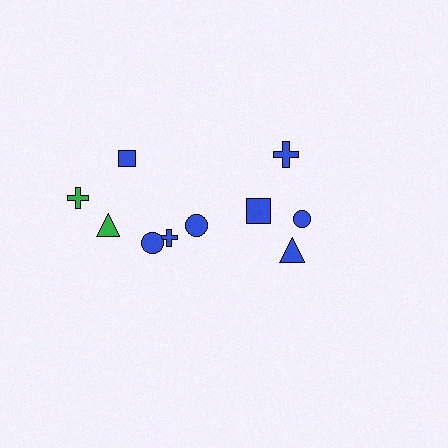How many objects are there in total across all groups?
There are 10 objects.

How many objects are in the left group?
There are 6 objects.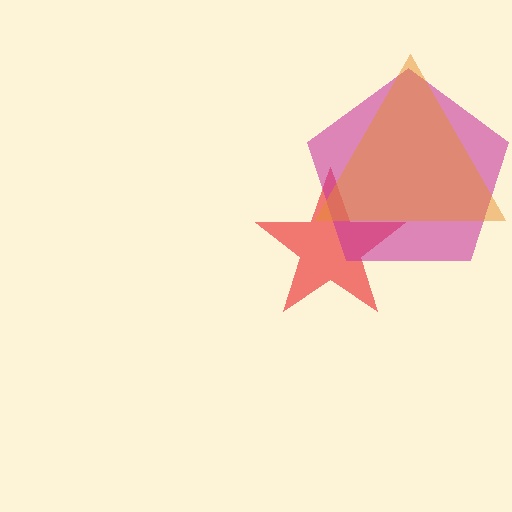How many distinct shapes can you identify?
There are 3 distinct shapes: a red star, a magenta pentagon, an orange triangle.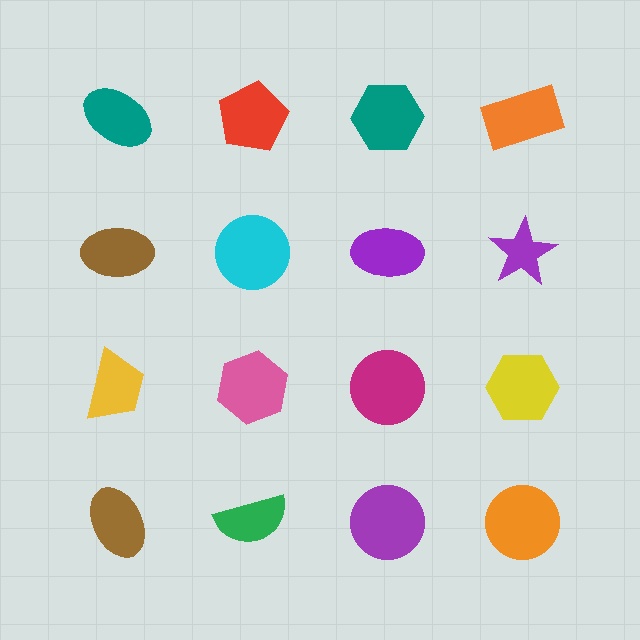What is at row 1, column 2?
A red pentagon.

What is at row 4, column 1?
A brown ellipse.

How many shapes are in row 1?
4 shapes.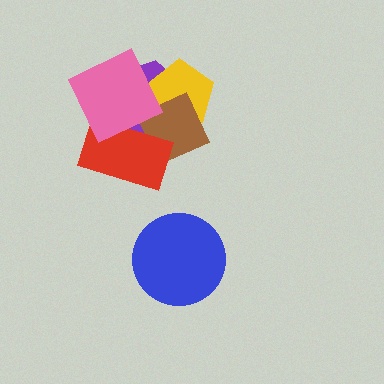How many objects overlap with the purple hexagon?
4 objects overlap with the purple hexagon.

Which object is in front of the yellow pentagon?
The brown diamond is in front of the yellow pentagon.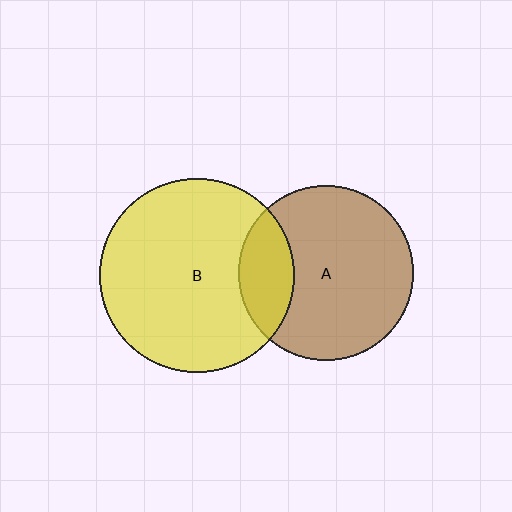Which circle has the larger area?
Circle B (yellow).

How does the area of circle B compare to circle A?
Approximately 1.2 times.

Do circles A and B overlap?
Yes.